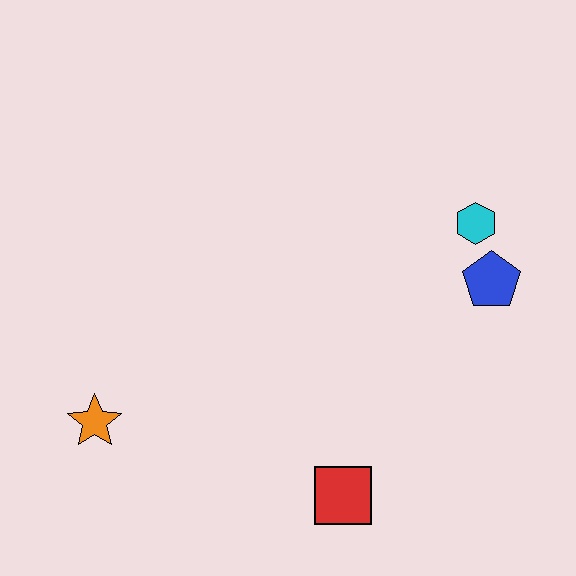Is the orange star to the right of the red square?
No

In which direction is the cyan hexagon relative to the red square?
The cyan hexagon is above the red square.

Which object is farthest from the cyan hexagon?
The orange star is farthest from the cyan hexagon.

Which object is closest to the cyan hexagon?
The blue pentagon is closest to the cyan hexagon.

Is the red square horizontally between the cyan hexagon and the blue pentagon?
No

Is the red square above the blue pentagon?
No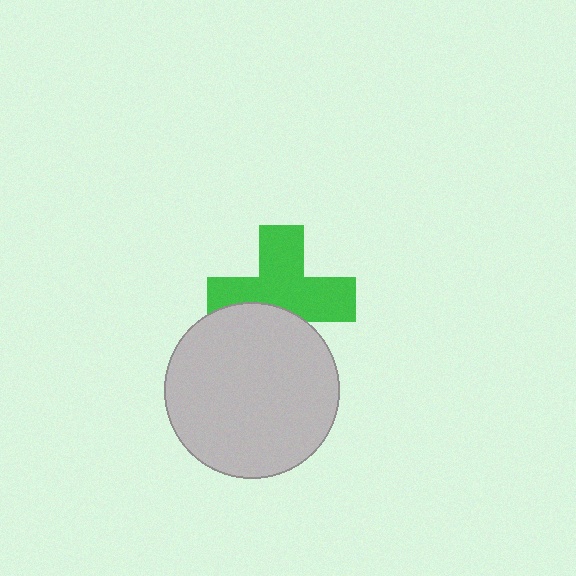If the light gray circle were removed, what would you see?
You would see the complete green cross.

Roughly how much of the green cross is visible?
Most of it is visible (roughly 66%).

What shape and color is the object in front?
The object in front is a light gray circle.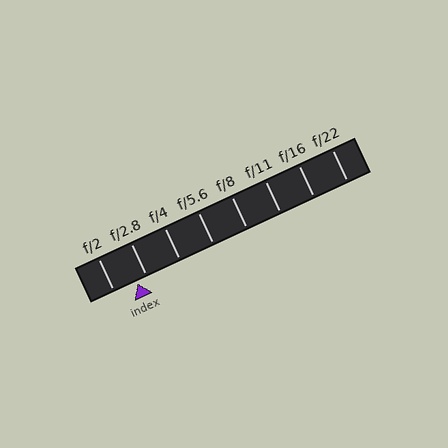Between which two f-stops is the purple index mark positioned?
The index mark is between f/2 and f/2.8.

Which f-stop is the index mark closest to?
The index mark is closest to f/2.8.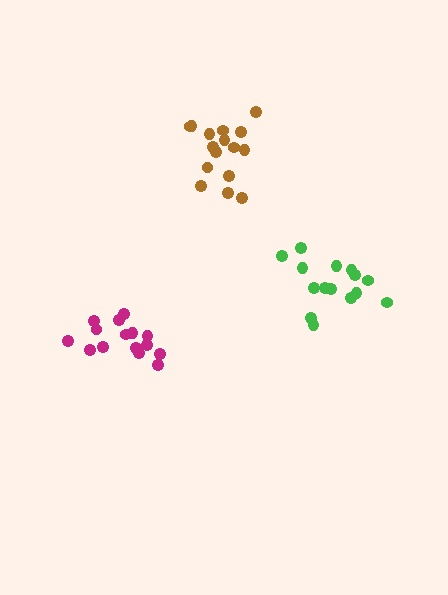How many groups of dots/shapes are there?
There are 3 groups.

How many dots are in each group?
Group 1: 15 dots, Group 2: 16 dots, Group 3: 15 dots (46 total).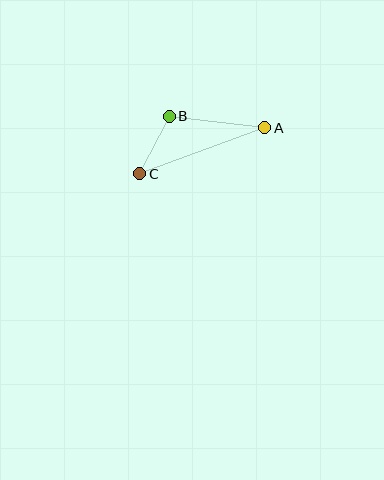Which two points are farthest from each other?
Points A and C are farthest from each other.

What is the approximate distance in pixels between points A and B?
The distance between A and B is approximately 96 pixels.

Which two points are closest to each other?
Points B and C are closest to each other.